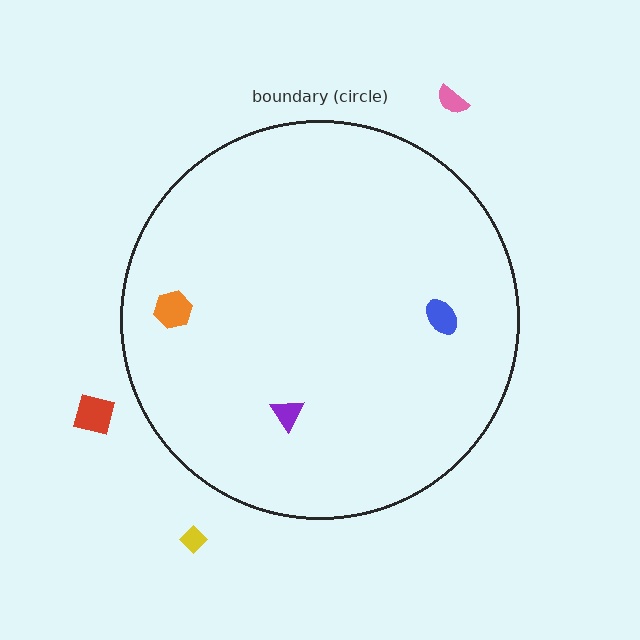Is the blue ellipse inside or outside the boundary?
Inside.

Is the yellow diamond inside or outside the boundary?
Outside.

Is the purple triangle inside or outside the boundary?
Inside.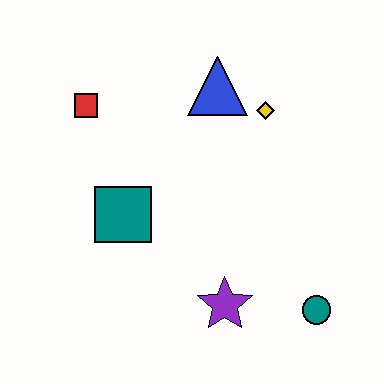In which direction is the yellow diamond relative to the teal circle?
The yellow diamond is above the teal circle.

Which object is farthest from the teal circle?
The red square is farthest from the teal circle.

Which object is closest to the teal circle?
The purple star is closest to the teal circle.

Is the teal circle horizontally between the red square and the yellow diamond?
No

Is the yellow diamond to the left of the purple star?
No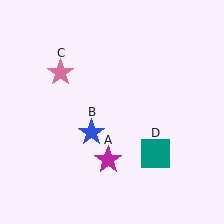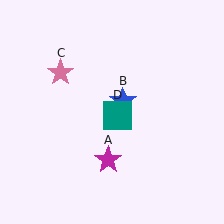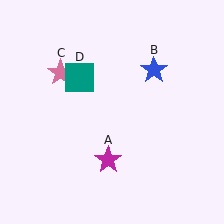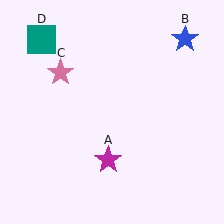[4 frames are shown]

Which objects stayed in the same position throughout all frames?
Magenta star (object A) and pink star (object C) remained stationary.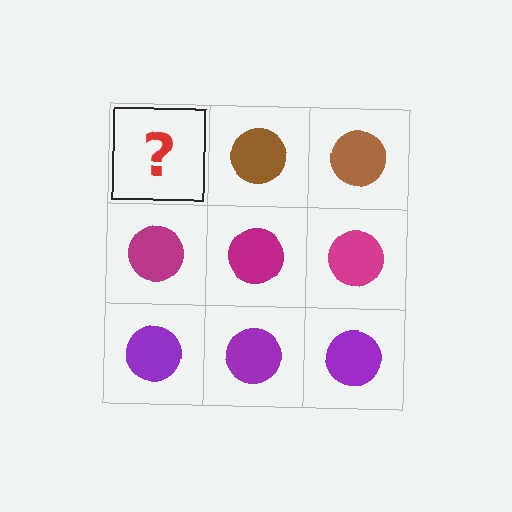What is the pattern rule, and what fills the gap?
The rule is that each row has a consistent color. The gap should be filled with a brown circle.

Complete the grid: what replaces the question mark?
The question mark should be replaced with a brown circle.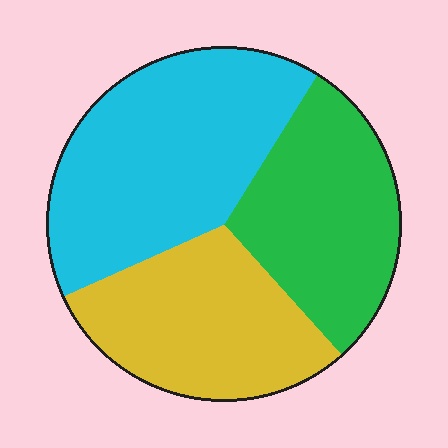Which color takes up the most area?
Cyan, at roughly 40%.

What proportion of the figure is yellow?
Yellow covers 30% of the figure.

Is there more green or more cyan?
Cyan.